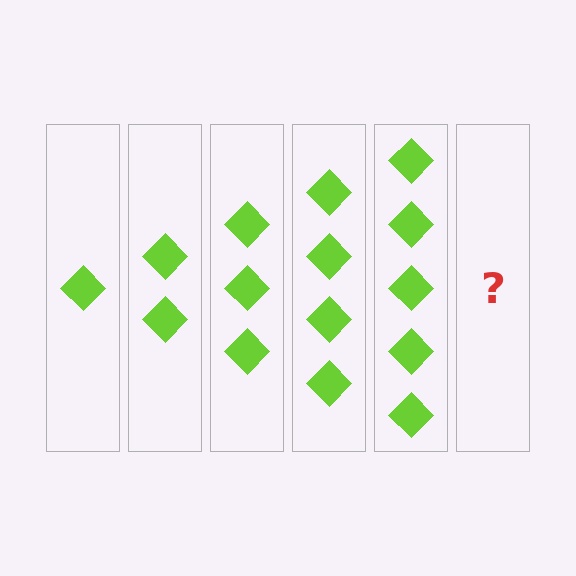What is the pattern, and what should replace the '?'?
The pattern is that each step adds one more diamond. The '?' should be 6 diamonds.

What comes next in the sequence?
The next element should be 6 diamonds.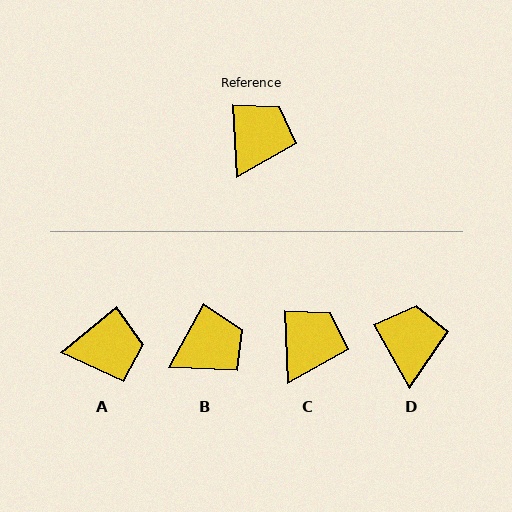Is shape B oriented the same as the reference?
No, it is off by about 32 degrees.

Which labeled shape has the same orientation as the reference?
C.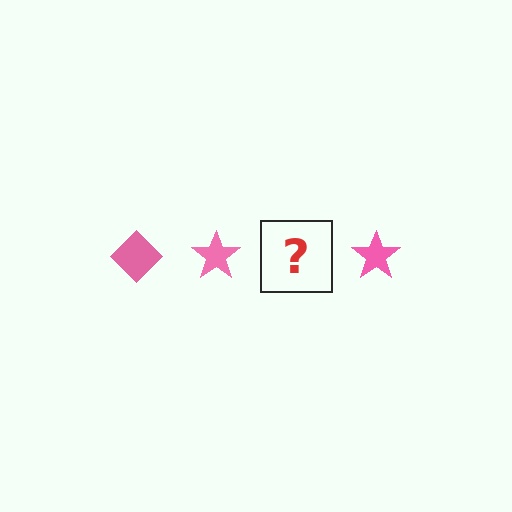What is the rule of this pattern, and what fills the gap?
The rule is that the pattern cycles through diamond, star shapes in pink. The gap should be filled with a pink diamond.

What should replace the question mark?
The question mark should be replaced with a pink diamond.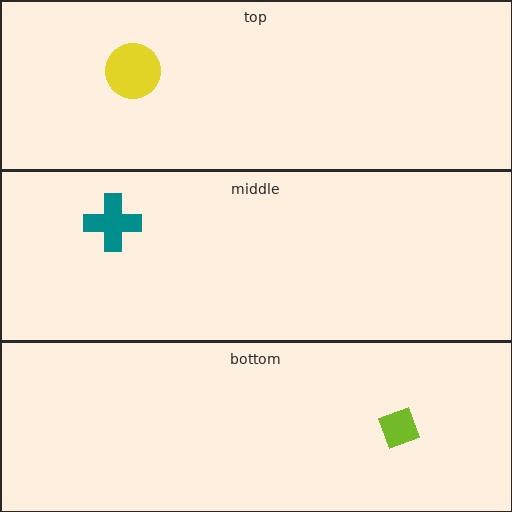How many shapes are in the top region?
1.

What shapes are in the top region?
The yellow circle.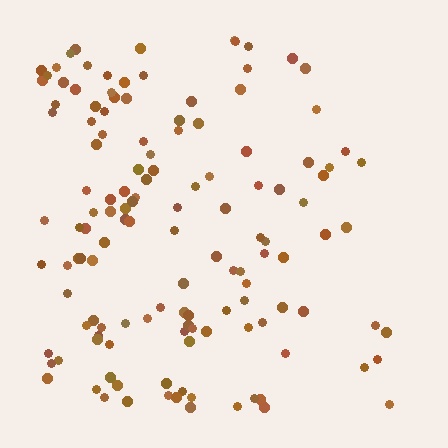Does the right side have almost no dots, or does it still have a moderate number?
Still a moderate number, just noticeably fewer than the left.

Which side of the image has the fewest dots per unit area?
The right.